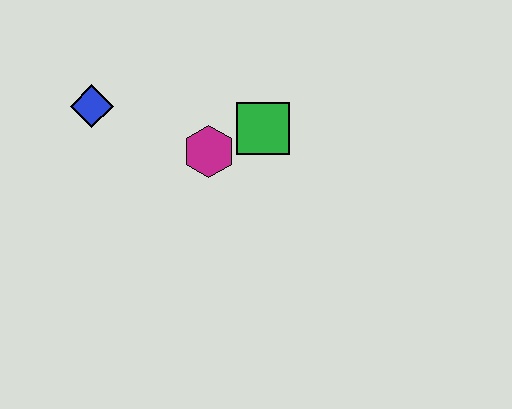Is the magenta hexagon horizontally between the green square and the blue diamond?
Yes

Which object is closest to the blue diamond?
The magenta hexagon is closest to the blue diamond.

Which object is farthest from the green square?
The blue diamond is farthest from the green square.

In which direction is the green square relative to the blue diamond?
The green square is to the right of the blue diamond.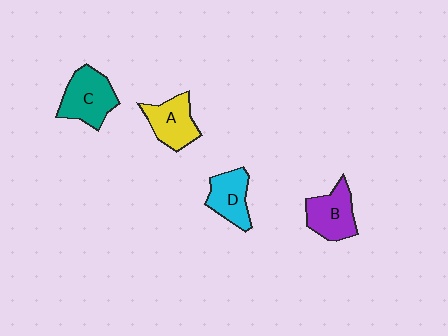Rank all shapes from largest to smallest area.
From largest to smallest: C (teal), B (purple), A (yellow), D (cyan).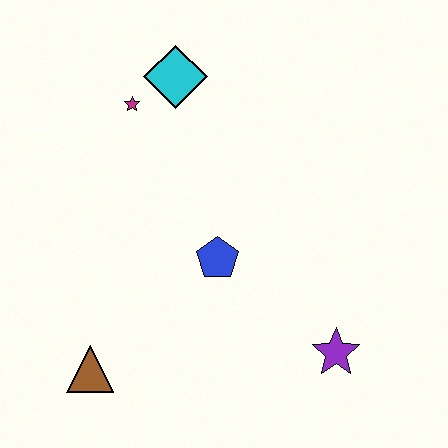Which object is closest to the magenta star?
The cyan diamond is closest to the magenta star.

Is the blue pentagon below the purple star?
No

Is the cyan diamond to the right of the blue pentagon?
No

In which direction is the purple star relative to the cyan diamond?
The purple star is below the cyan diamond.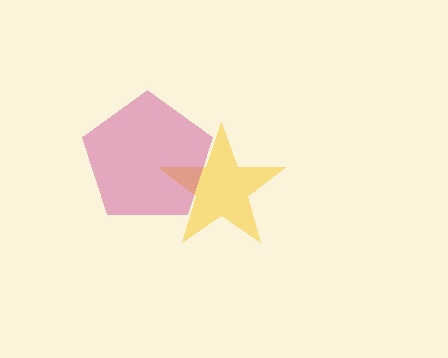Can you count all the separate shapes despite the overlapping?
Yes, there are 2 separate shapes.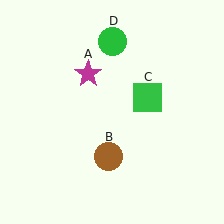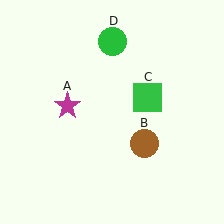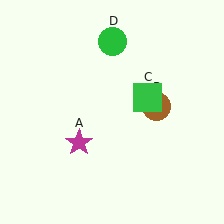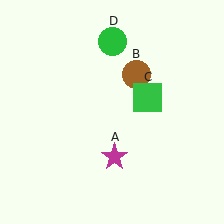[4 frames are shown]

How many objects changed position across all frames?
2 objects changed position: magenta star (object A), brown circle (object B).